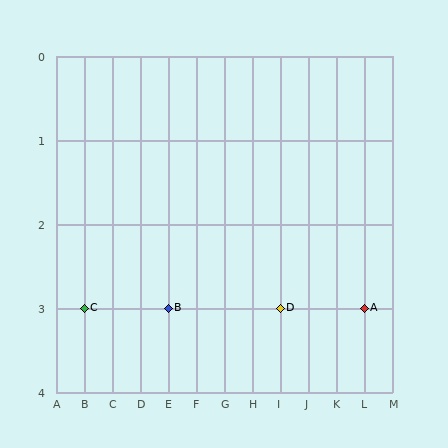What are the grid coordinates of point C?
Point C is at grid coordinates (B, 3).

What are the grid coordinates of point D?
Point D is at grid coordinates (I, 3).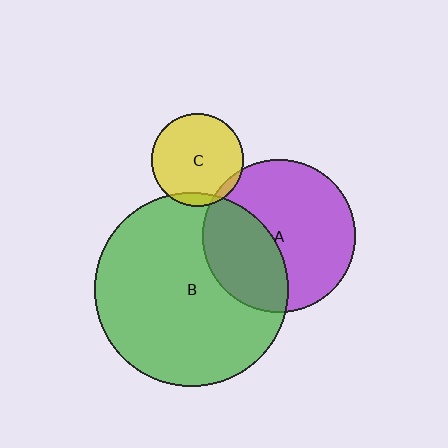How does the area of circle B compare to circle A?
Approximately 1.6 times.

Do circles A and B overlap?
Yes.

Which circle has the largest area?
Circle B (green).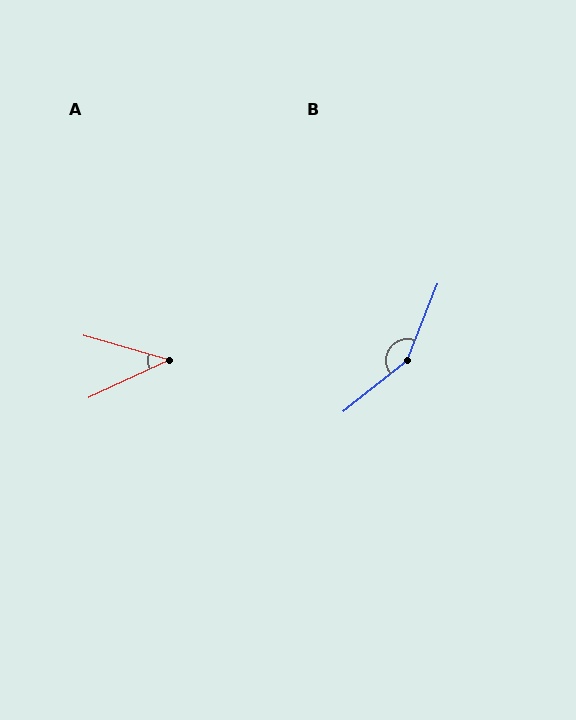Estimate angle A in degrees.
Approximately 41 degrees.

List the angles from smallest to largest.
A (41°), B (150°).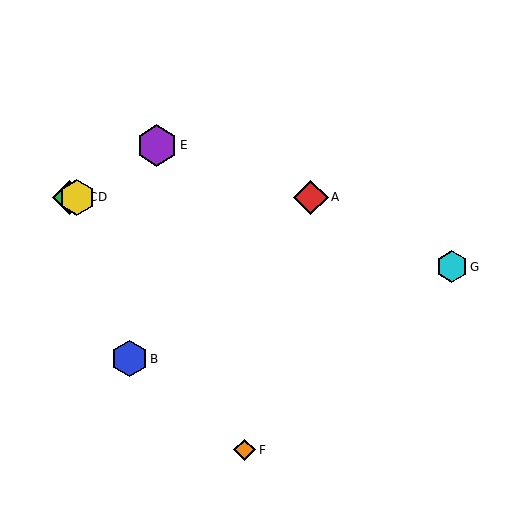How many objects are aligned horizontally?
3 objects (A, C, D) are aligned horizontally.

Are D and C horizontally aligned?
Yes, both are at y≈198.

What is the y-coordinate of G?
Object G is at y≈267.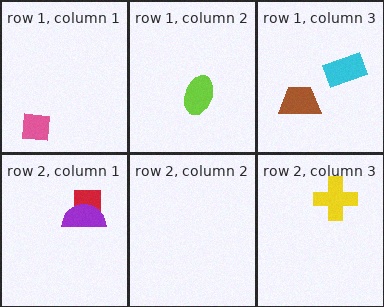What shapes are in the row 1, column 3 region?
The cyan rectangle, the brown trapezoid.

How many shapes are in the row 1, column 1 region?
1.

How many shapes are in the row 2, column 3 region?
1.